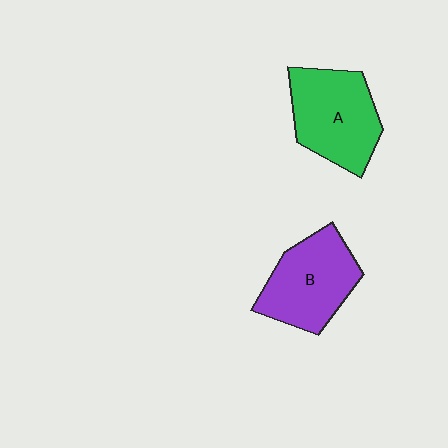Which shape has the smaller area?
Shape B (purple).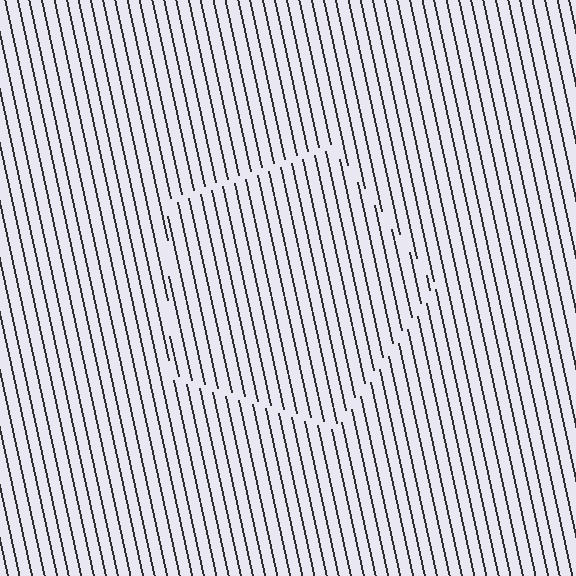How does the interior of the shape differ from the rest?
The interior of the shape contains the same grating, shifted by half a period — the contour is defined by the phase discontinuity where line-ends from the inner and outer gratings abut.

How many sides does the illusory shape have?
5 sides — the line-ends trace a pentagon.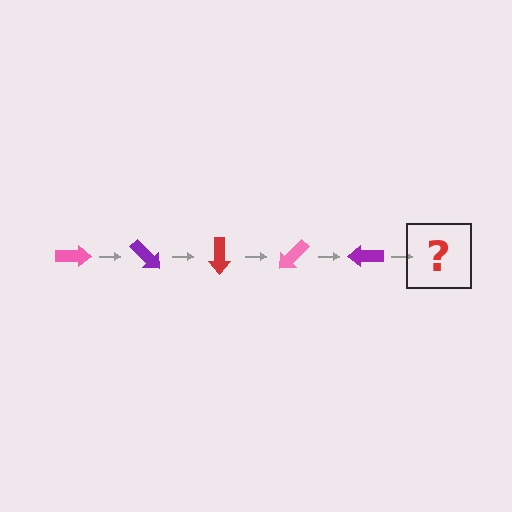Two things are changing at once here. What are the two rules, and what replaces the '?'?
The two rules are that it rotates 45 degrees each step and the color cycles through pink, purple, and red. The '?' should be a red arrow, rotated 225 degrees from the start.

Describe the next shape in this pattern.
It should be a red arrow, rotated 225 degrees from the start.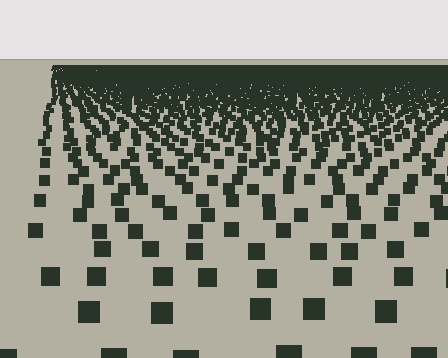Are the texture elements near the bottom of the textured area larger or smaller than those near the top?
Larger. Near the bottom, elements are closer to the viewer and appear at a bigger on-screen size.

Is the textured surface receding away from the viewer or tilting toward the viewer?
The surface is receding away from the viewer. Texture elements get smaller and denser toward the top.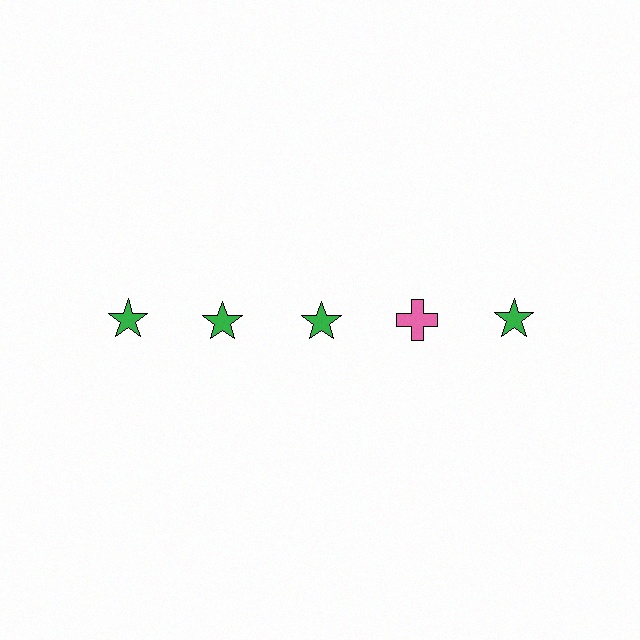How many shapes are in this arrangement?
There are 5 shapes arranged in a grid pattern.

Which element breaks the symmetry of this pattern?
The pink cross in the top row, second from right column breaks the symmetry. All other shapes are green stars.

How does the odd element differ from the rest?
It differs in both color (pink instead of green) and shape (cross instead of star).